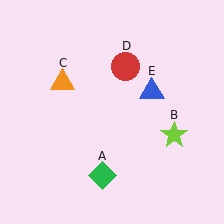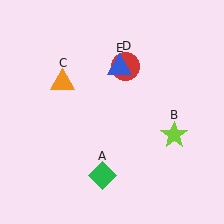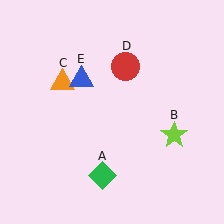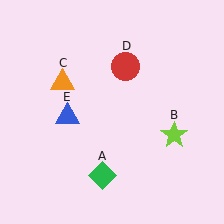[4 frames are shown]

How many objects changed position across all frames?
1 object changed position: blue triangle (object E).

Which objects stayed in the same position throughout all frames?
Green diamond (object A) and lime star (object B) and orange triangle (object C) and red circle (object D) remained stationary.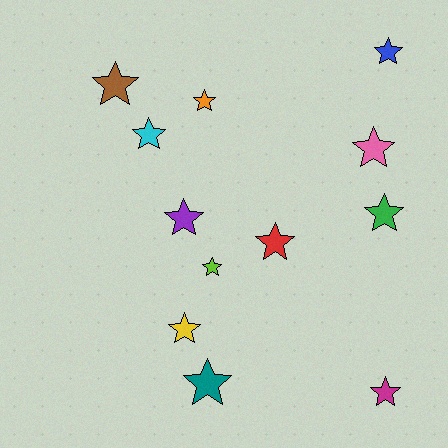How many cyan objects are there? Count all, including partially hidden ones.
There is 1 cyan object.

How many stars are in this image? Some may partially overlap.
There are 12 stars.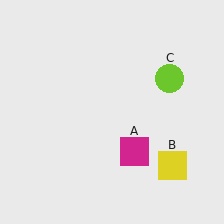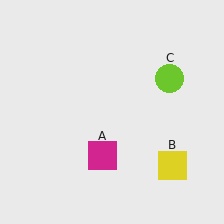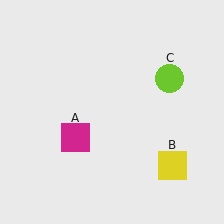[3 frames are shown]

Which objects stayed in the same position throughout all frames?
Yellow square (object B) and lime circle (object C) remained stationary.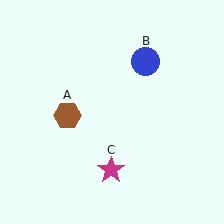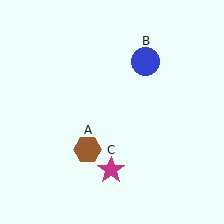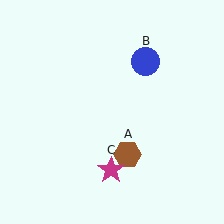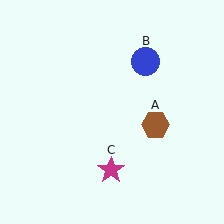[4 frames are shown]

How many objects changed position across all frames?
1 object changed position: brown hexagon (object A).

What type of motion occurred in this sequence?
The brown hexagon (object A) rotated counterclockwise around the center of the scene.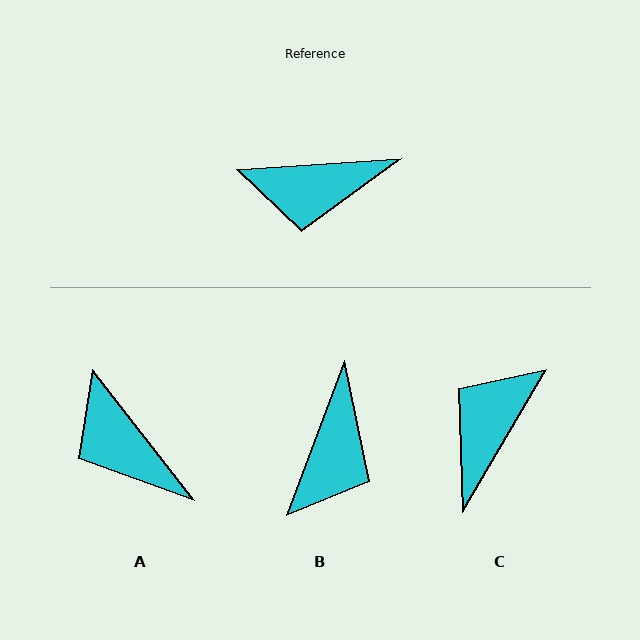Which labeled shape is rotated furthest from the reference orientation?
C, about 124 degrees away.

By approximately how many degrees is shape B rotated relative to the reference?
Approximately 66 degrees counter-clockwise.